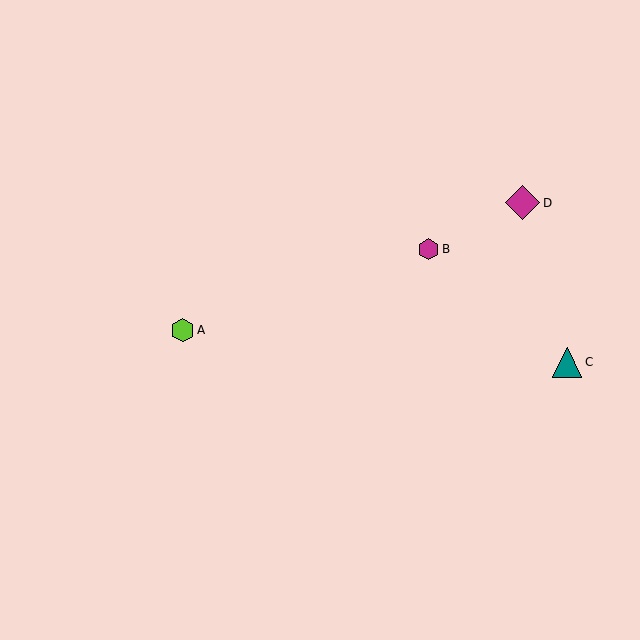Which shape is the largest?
The magenta diamond (labeled D) is the largest.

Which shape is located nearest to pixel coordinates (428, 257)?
The magenta hexagon (labeled B) at (429, 249) is nearest to that location.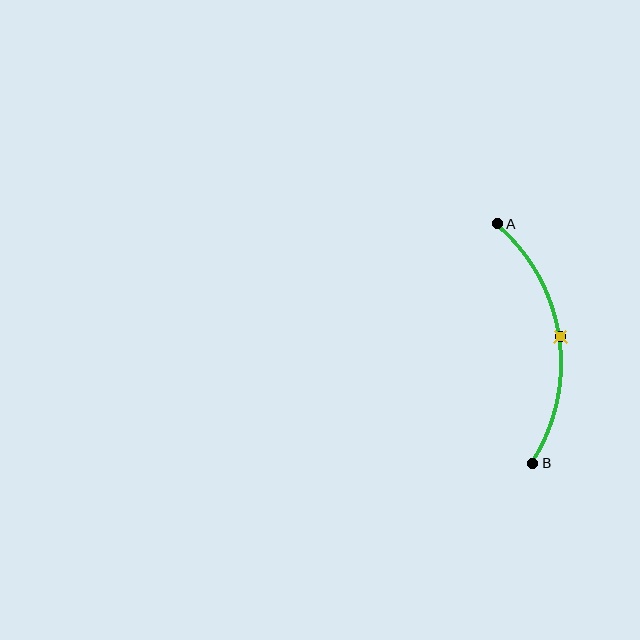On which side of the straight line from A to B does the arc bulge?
The arc bulges to the right of the straight line connecting A and B.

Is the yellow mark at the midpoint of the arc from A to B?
Yes. The yellow mark lies on the arc at equal arc-length from both A and B — it is the arc midpoint.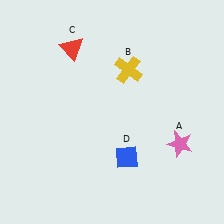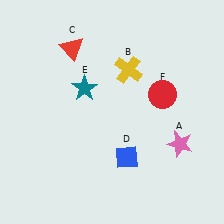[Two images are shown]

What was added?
A teal star (E), a red circle (F) were added in Image 2.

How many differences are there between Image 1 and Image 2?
There are 2 differences between the two images.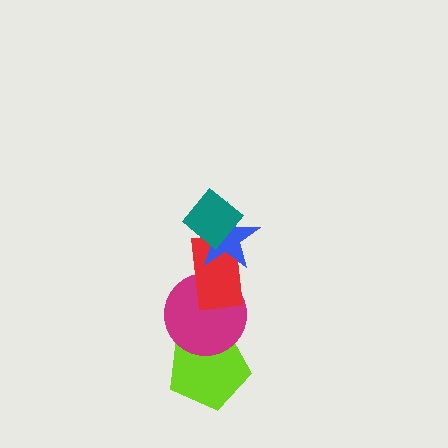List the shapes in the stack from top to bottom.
From top to bottom: the teal diamond, the blue star, the red rectangle, the magenta circle, the lime pentagon.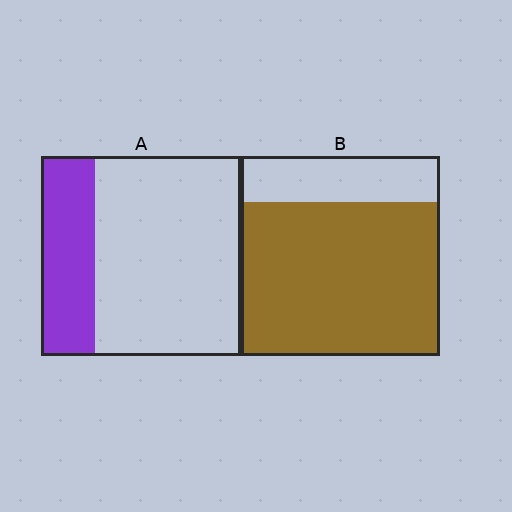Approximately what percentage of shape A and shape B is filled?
A is approximately 25% and B is approximately 75%.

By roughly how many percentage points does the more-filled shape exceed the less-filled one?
By roughly 50 percentage points (B over A).